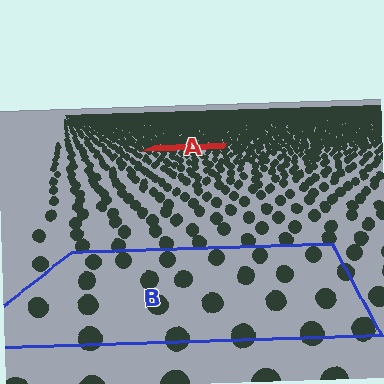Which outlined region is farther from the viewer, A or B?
Region A is farther from the viewer — the texture elements inside it appear smaller and more densely packed.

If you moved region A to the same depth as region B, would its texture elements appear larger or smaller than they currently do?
They would appear larger. At a closer depth, the same texture elements are projected at a bigger on-screen size.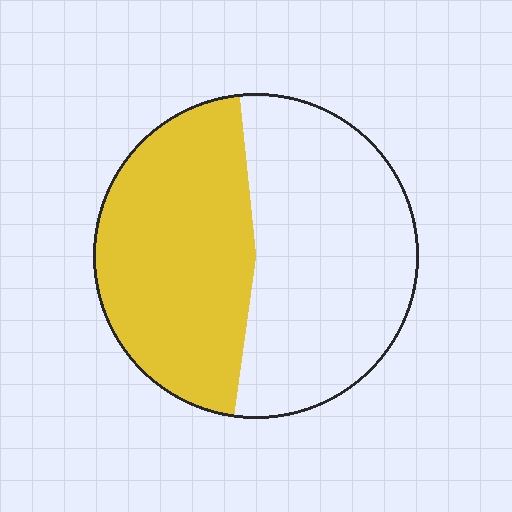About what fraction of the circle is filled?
About one half (1/2).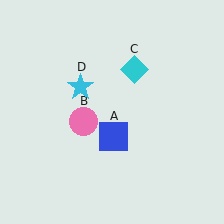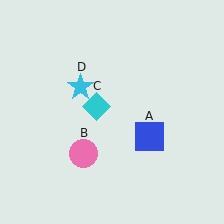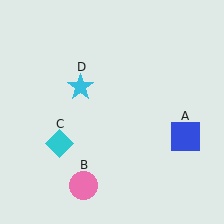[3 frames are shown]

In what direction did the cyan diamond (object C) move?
The cyan diamond (object C) moved down and to the left.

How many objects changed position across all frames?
3 objects changed position: blue square (object A), pink circle (object B), cyan diamond (object C).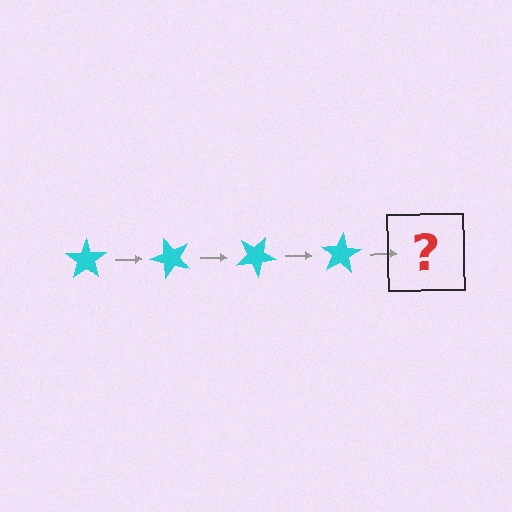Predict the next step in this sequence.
The next step is a cyan star rotated 200 degrees.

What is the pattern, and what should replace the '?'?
The pattern is that the star rotates 50 degrees each step. The '?' should be a cyan star rotated 200 degrees.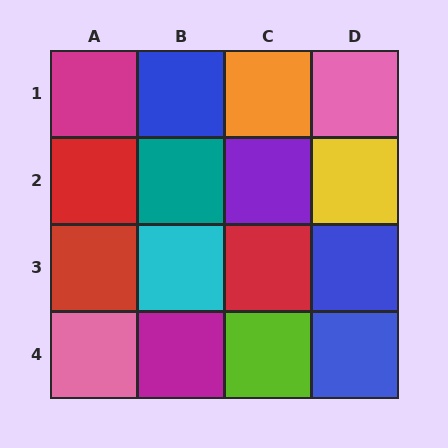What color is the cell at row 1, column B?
Blue.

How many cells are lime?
1 cell is lime.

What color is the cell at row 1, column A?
Magenta.